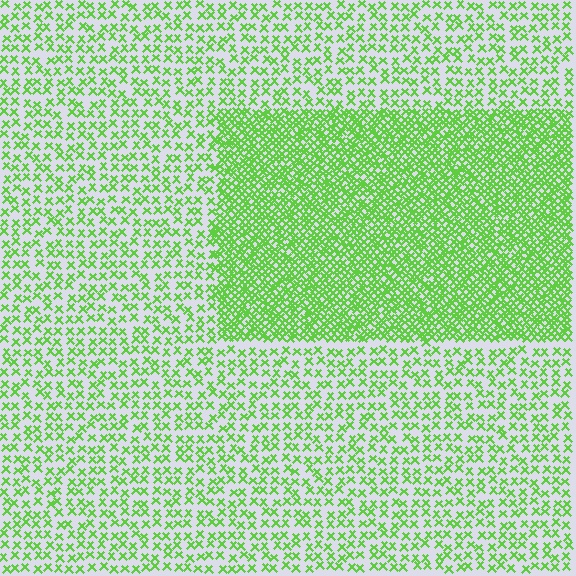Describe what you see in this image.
The image contains small lime elements arranged at two different densities. A rectangle-shaped region is visible where the elements are more densely packed than the surrounding area.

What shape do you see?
I see a rectangle.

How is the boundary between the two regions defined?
The boundary is defined by a change in element density (approximately 2.5x ratio). All elements are the same color, size, and shape.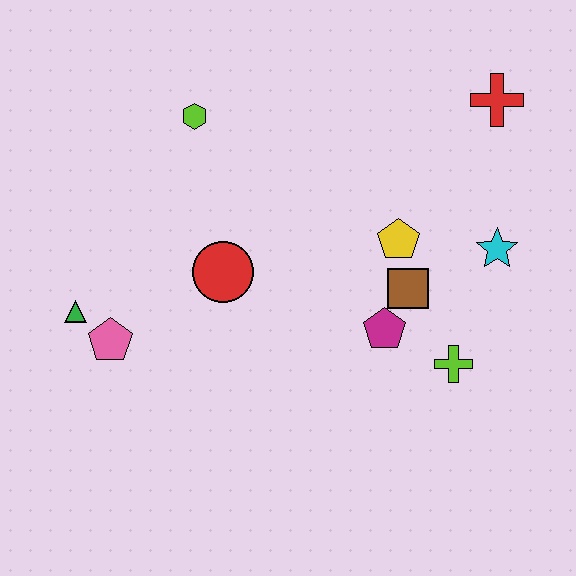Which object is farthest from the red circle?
The red cross is farthest from the red circle.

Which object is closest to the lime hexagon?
The red circle is closest to the lime hexagon.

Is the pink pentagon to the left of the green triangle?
No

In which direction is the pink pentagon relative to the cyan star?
The pink pentagon is to the left of the cyan star.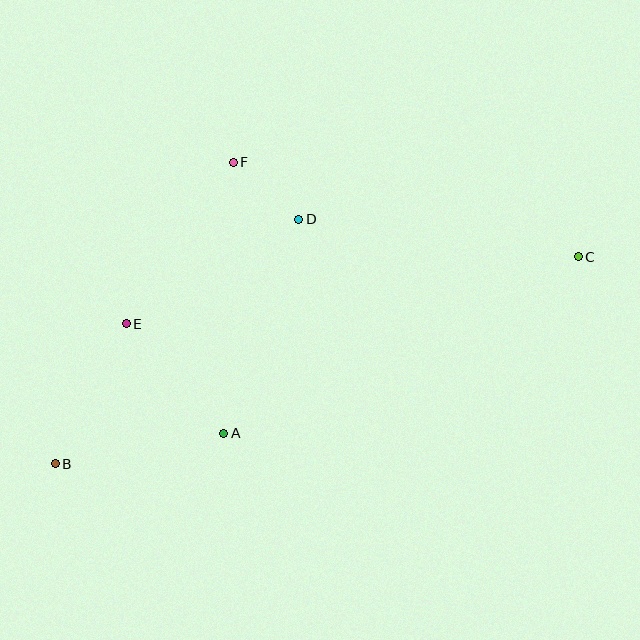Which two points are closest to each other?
Points D and F are closest to each other.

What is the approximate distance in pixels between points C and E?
The distance between C and E is approximately 457 pixels.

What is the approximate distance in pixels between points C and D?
The distance between C and D is approximately 282 pixels.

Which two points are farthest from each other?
Points B and C are farthest from each other.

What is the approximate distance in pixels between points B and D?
The distance between B and D is approximately 345 pixels.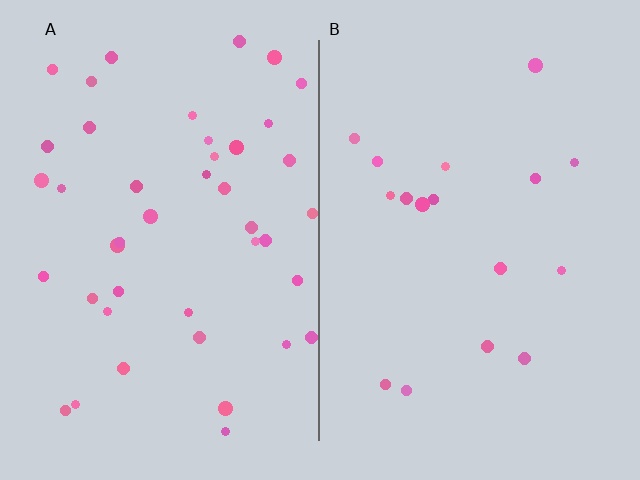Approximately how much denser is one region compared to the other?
Approximately 2.5× — region A over region B.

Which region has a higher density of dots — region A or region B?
A (the left).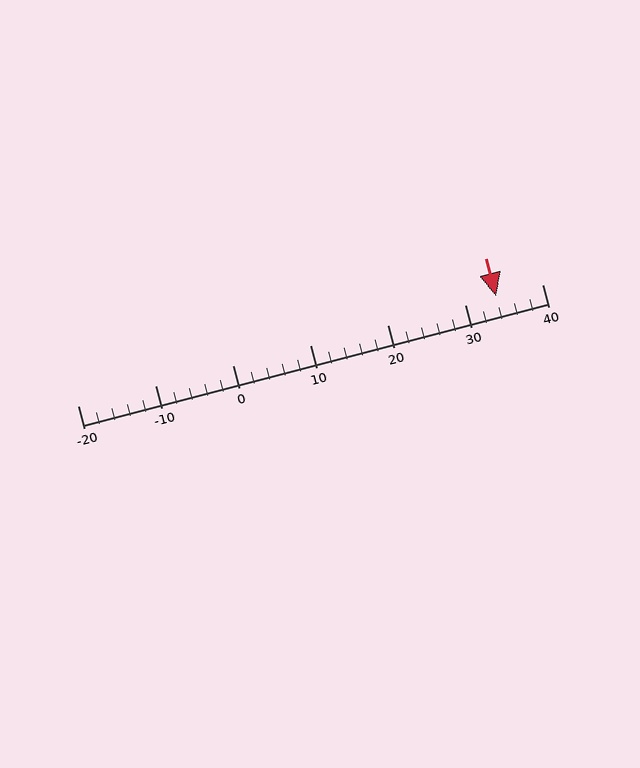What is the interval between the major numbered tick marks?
The major tick marks are spaced 10 units apart.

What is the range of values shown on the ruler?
The ruler shows values from -20 to 40.